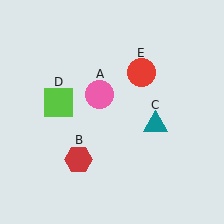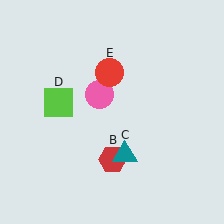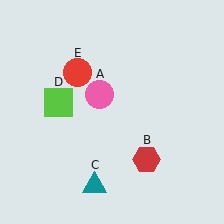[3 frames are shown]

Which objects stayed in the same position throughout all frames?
Pink circle (object A) and lime square (object D) remained stationary.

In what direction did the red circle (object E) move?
The red circle (object E) moved left.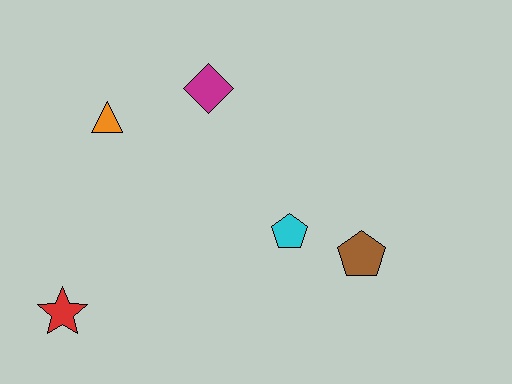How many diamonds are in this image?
There is 1 diamond.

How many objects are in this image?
There are 5 objects.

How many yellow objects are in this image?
There are no yellow objects.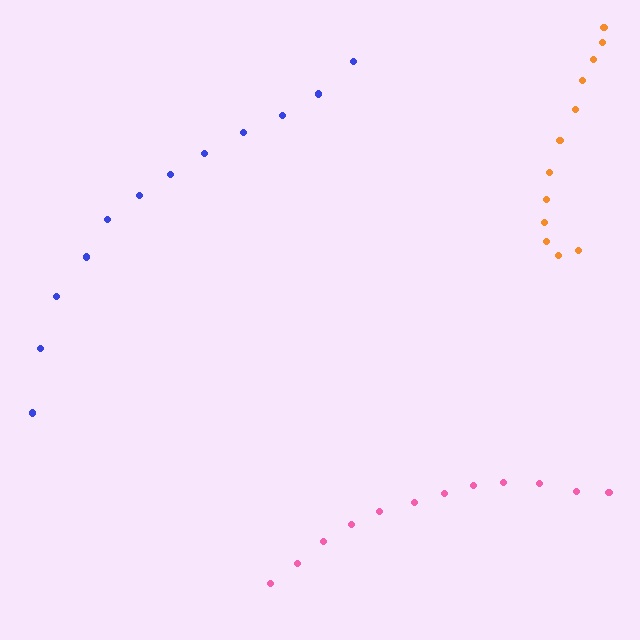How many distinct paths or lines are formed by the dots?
There are 3 distinct paths.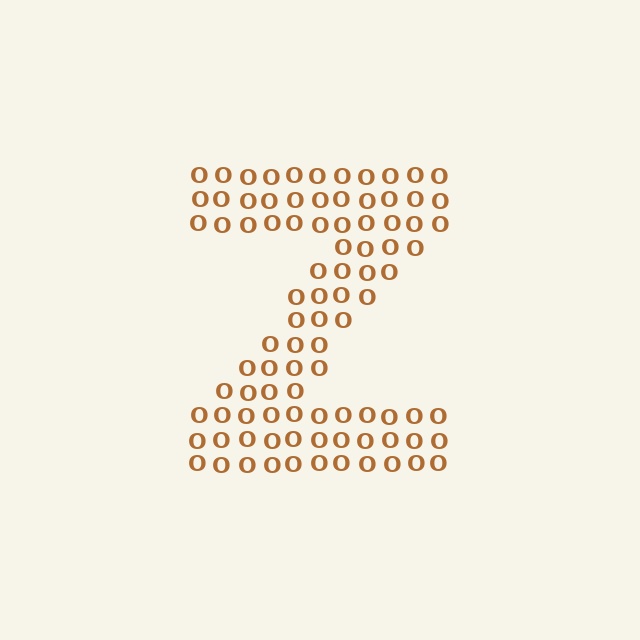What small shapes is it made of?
It is made of small letter O's.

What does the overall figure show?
The overall figure shows the letter Z.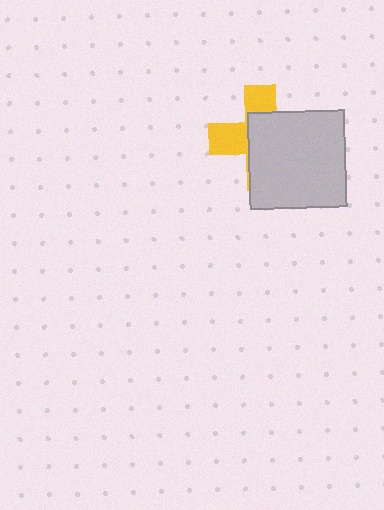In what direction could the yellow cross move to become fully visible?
The yellow cross could move toward the upper-left. That would shift it out from behind the light gray square entirely.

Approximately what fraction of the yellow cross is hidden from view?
Roughly 62% of the yellow cross is hidden behind the light gray square.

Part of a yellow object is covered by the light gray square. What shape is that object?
It is a cross.